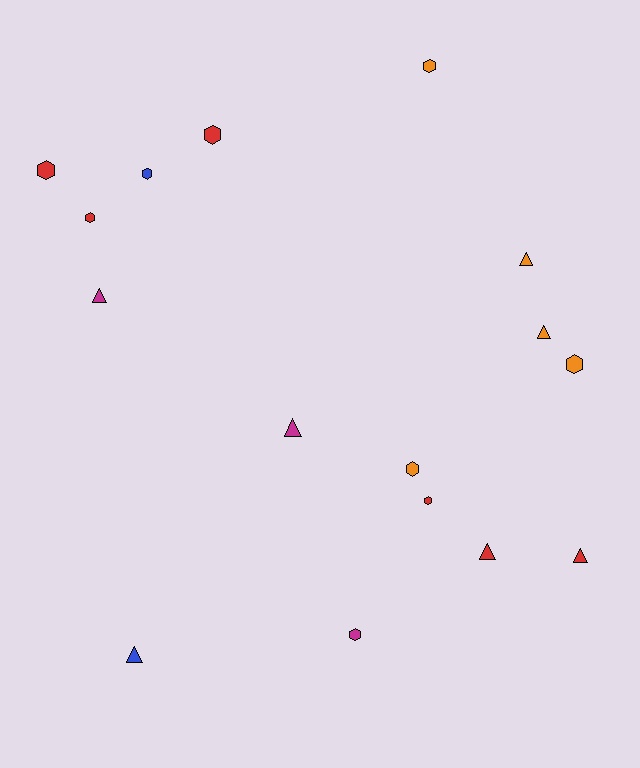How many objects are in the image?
There are 16 objects.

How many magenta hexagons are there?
There is 1 magenta hexagon.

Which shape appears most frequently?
Hexagon, with 9 objects.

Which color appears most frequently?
Red, with 6 objects.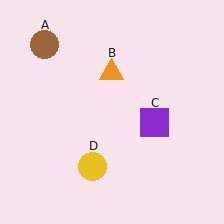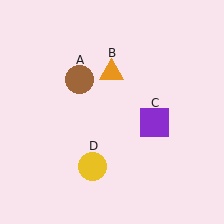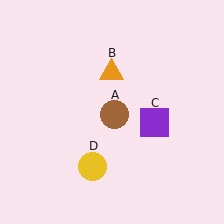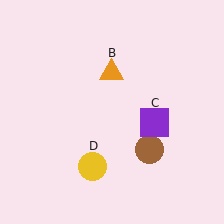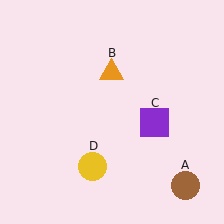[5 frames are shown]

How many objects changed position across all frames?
1 object changed position: brown circle (object A).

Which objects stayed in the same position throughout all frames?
Orange triangle (object B) and purple square (object C) and yellow circle (object D) remained stationary.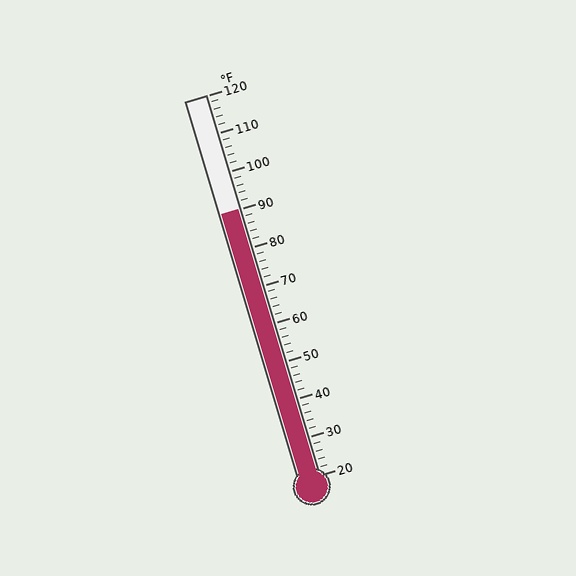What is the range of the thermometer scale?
The thermometer scale ranges from 20°F to 120°F.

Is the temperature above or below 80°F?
The temperature is above 80°F.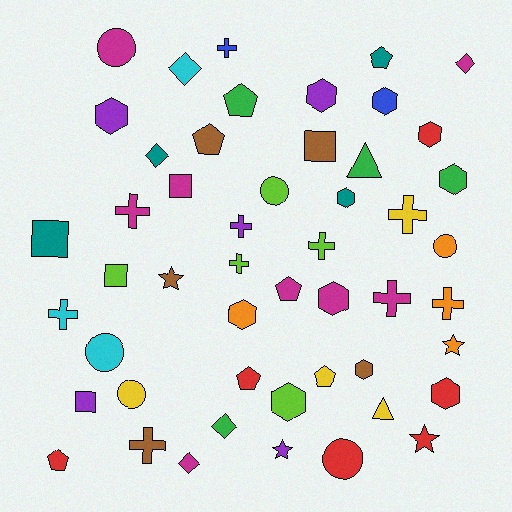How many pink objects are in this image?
There are no pink objects.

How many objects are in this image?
There are 50 objects.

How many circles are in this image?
There are 6 circles.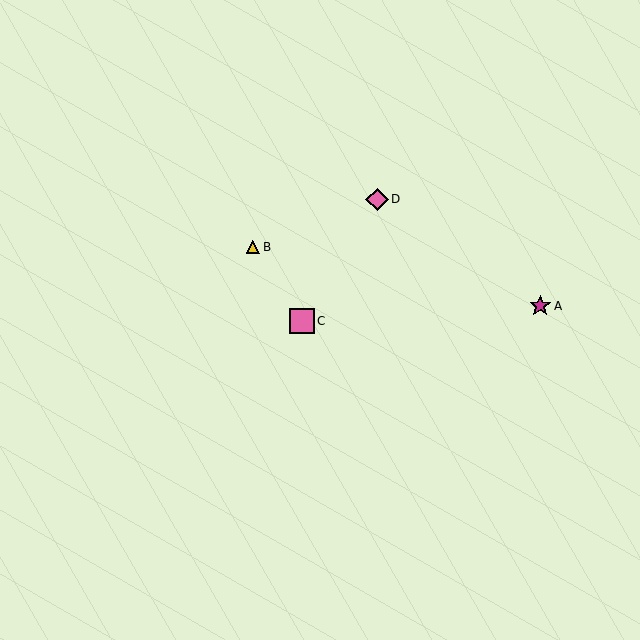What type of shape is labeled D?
Shape D is a pink diamond.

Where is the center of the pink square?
The center of the pink square is at (302, 321).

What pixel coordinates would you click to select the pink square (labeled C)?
Click at (302, 321) to select the pink square C.